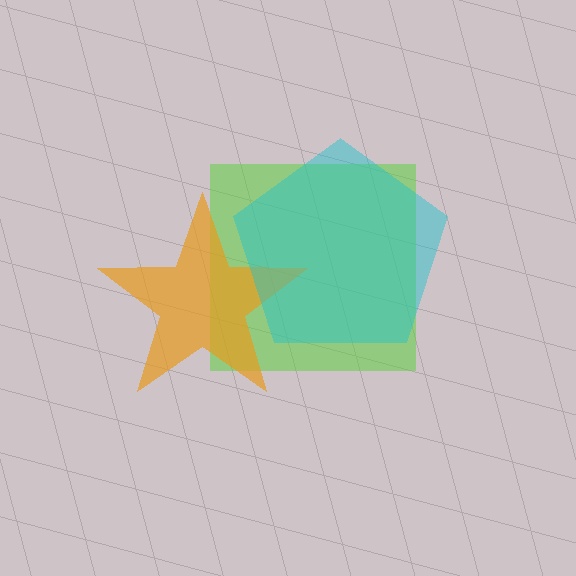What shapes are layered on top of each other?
The layered shapes are: a lime square, an orange star, a cyan pentagon.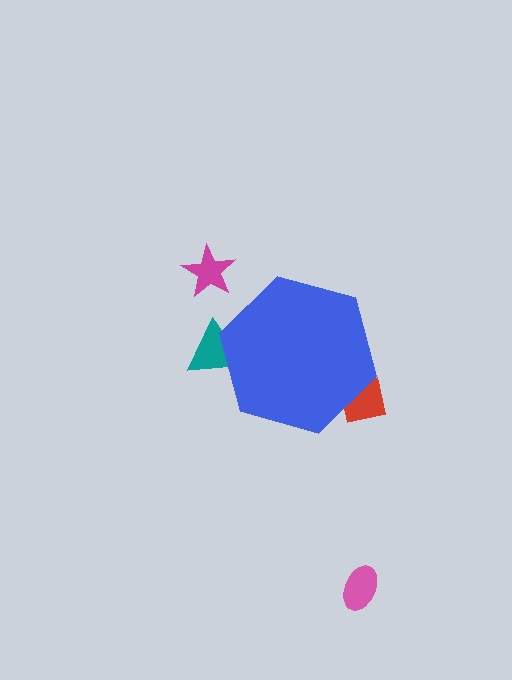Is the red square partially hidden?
Yes, the red square is partially hidden behind the blue hexagon.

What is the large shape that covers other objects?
A blue hexagon.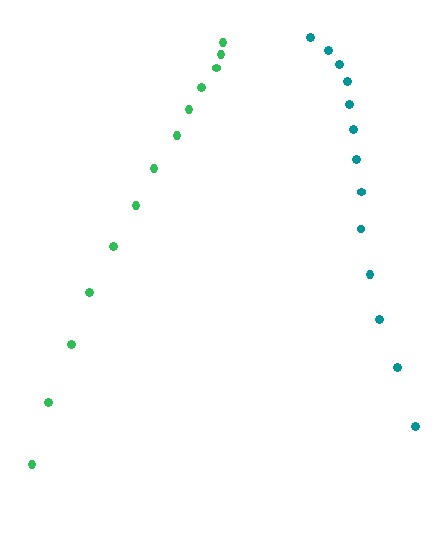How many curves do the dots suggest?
There are 2 distinct paths.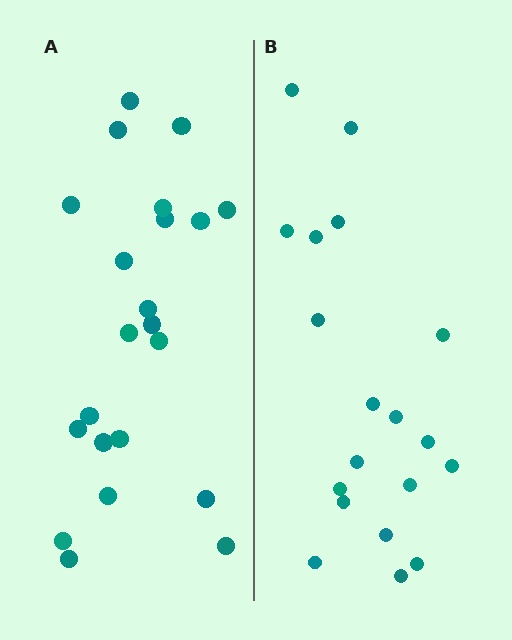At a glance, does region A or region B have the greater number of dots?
Region A (the left region) has more dots.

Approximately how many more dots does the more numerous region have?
Region A has just a few more — roughly 2 or 3 more dots than region B.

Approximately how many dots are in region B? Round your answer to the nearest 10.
About 20 dots. (The exact count is 19, which rounds to 20.)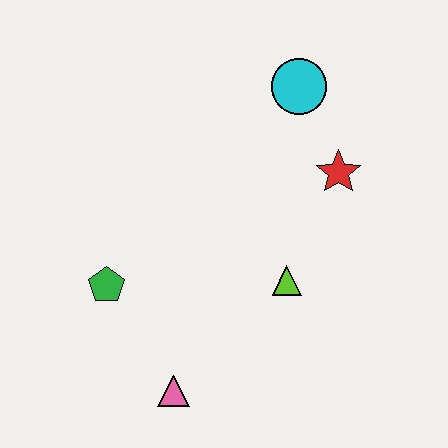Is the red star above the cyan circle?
No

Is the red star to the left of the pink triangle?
No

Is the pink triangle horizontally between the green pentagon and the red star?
Yes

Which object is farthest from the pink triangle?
The cyan circle is farthest from the pink triangle.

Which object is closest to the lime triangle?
The red star is closest to the lime triangle.